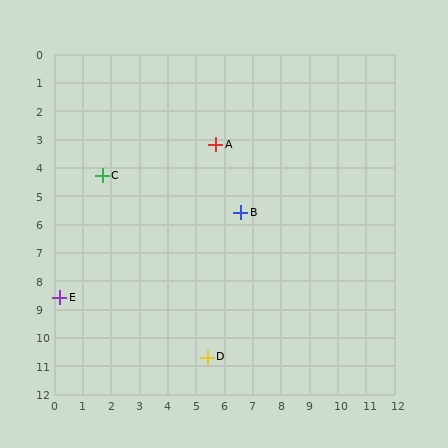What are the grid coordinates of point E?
Point E is at approximately (0.2, 8.6).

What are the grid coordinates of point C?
Point C is at approximately (1.7, 4.3).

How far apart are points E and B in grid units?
Points E and B are about 7.1 grid units apart.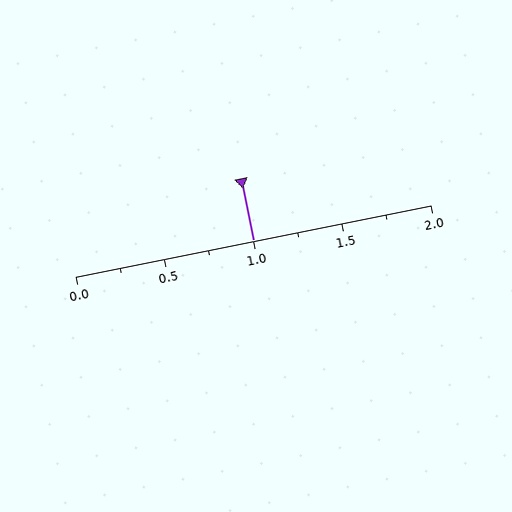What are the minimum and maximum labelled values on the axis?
The axis runs from 0.0 to 2.0.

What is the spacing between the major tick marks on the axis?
The major ticks are spaced 0.5 apart.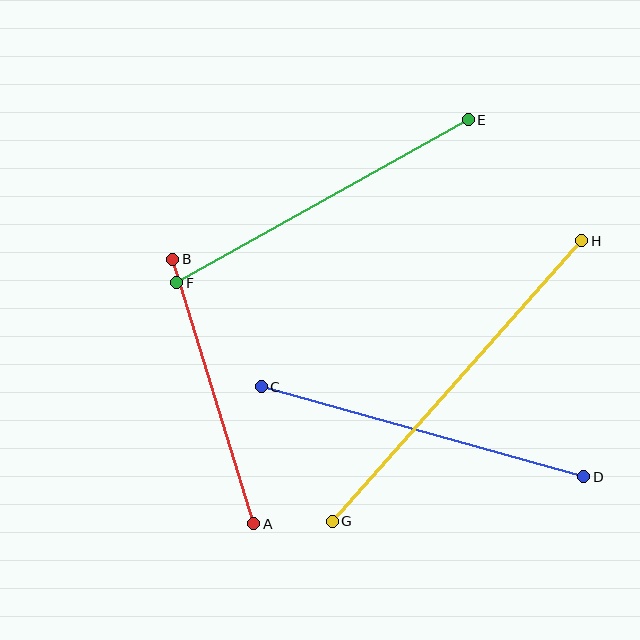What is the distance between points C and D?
The distance is approximately 335 pixels.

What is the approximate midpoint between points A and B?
The midpoint is at approximately (213, 391) pixels.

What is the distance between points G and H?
The distance is approximately 375 pixels.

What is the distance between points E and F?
The distance is approximately 334 pixels.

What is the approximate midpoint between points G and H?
The midpoint is at approximately (457, 381) pixels.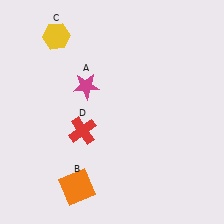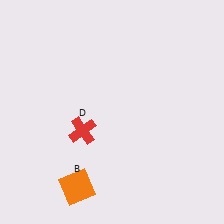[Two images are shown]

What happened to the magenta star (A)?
The magenta star (A) was removed in Image 2. It was in the top-left area of Image 1.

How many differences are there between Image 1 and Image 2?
There are 2 differences between the two images.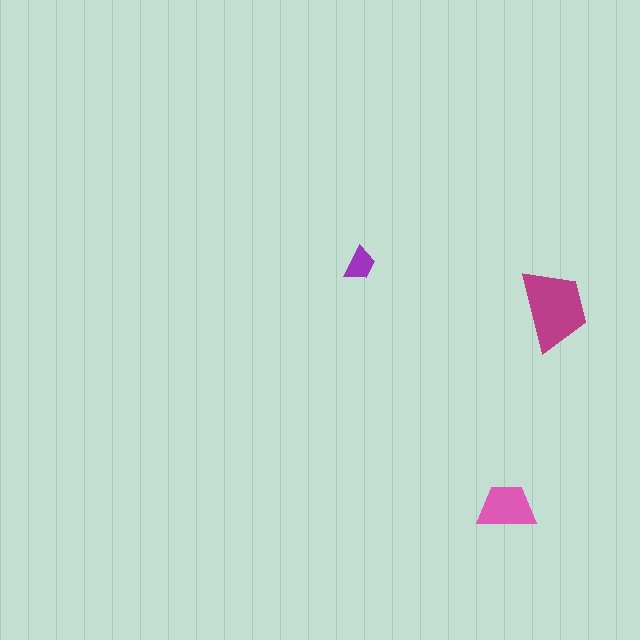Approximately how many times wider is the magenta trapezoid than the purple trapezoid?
About 2.5 times wider.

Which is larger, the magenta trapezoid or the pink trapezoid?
The magenta one.